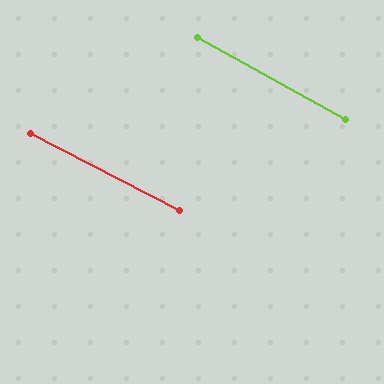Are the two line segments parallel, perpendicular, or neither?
Parallel — their directions differ by only 1.8°.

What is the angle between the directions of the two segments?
Approximately 2 degrees.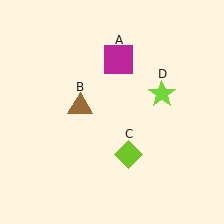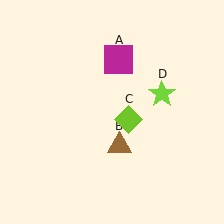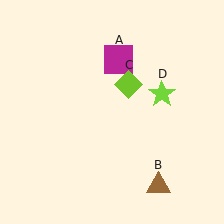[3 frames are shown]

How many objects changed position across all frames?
2 objects changed position: brown triangle (object B), lime diamond (object C).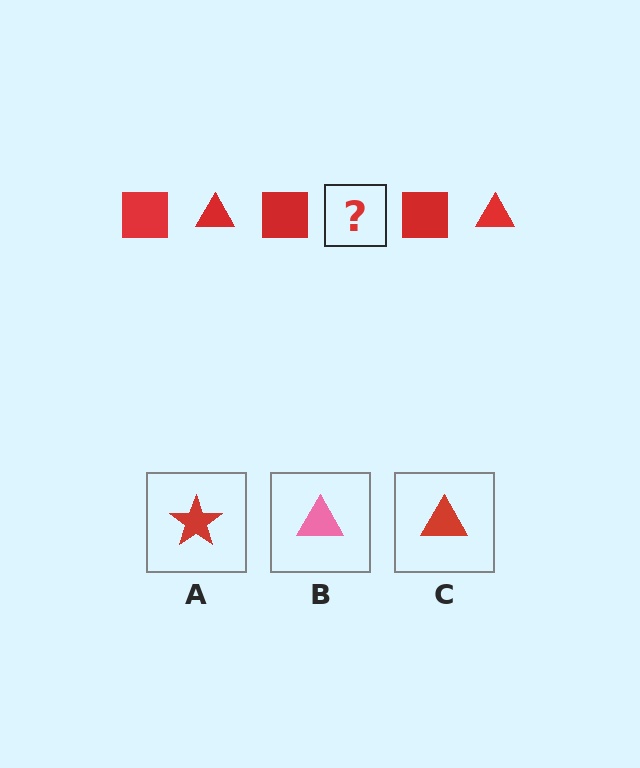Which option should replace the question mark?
Option C.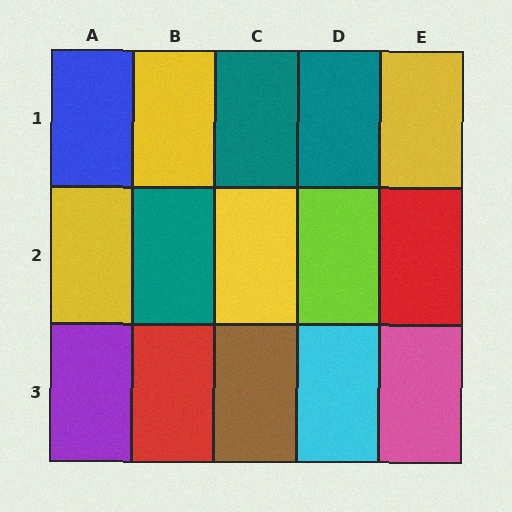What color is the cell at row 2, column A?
Yellow.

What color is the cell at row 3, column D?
Cyan.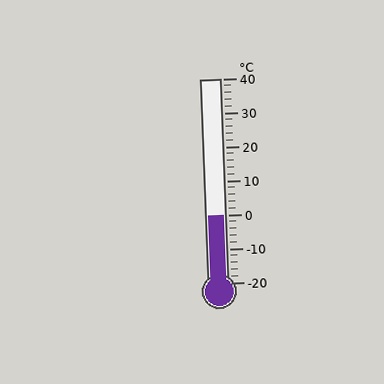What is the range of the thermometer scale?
The thermometer scale ranges from -20°C to 40°C.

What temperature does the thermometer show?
The thermometer shows approximately 0°C.